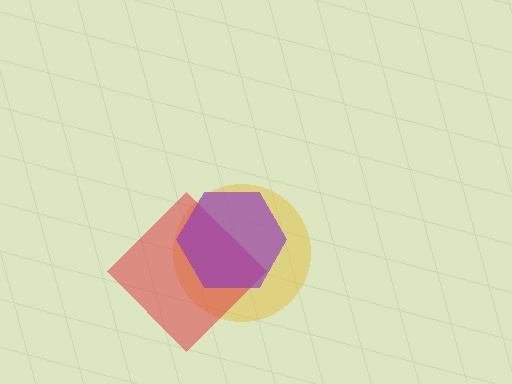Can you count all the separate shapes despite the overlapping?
Yes, there are 3 separate shapes.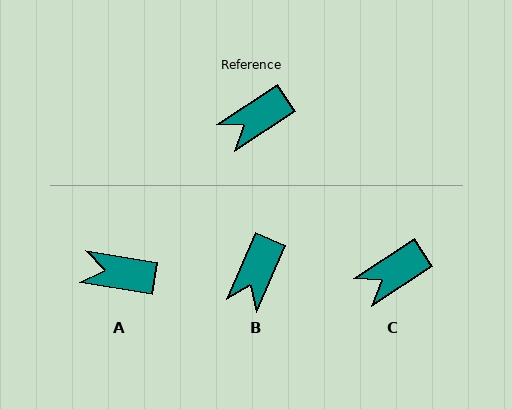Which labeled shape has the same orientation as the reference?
C.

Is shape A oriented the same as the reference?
No, it is off by about 43 degrees.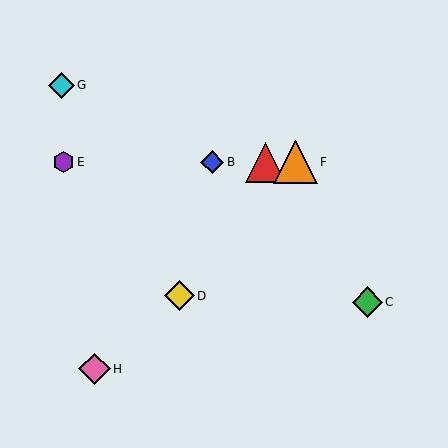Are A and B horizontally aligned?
Yes, both are at y≈162.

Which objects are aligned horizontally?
Objects A, B, E, F are aligned horizontally.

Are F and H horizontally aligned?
No, F is at y≈162 and H is at y≈369.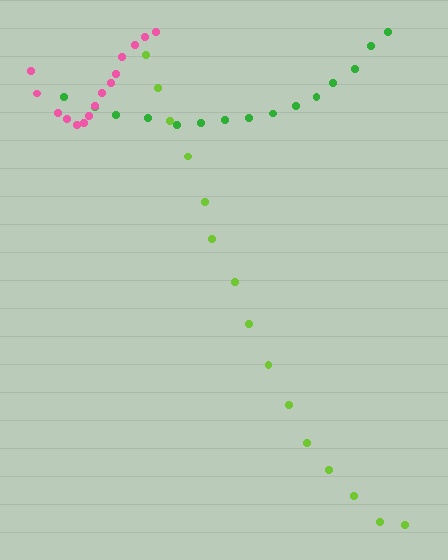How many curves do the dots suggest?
There are 3 distinct paths.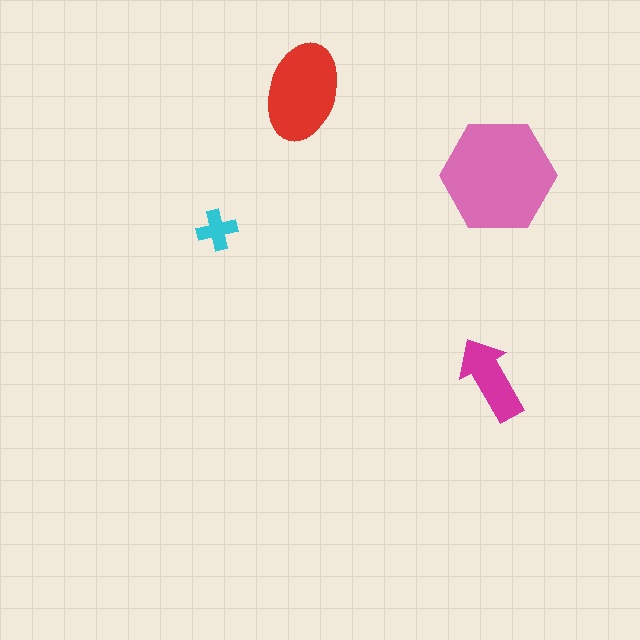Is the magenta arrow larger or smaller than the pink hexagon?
Smaller.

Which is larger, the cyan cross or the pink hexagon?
The pink hexagon.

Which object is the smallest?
The cyan cross.